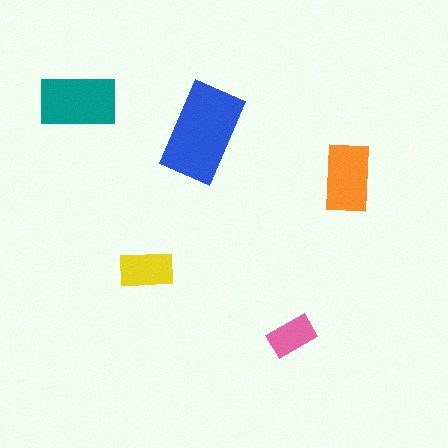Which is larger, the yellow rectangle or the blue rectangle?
The blue one.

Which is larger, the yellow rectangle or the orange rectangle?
The orange one.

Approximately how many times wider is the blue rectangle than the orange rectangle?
About 1.5 times wider.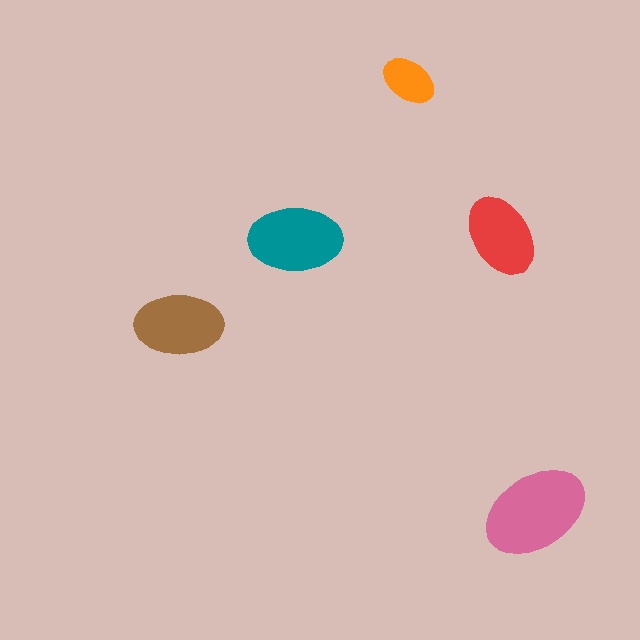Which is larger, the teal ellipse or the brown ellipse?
The teal one.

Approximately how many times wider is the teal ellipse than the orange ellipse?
About 1.5 times wider.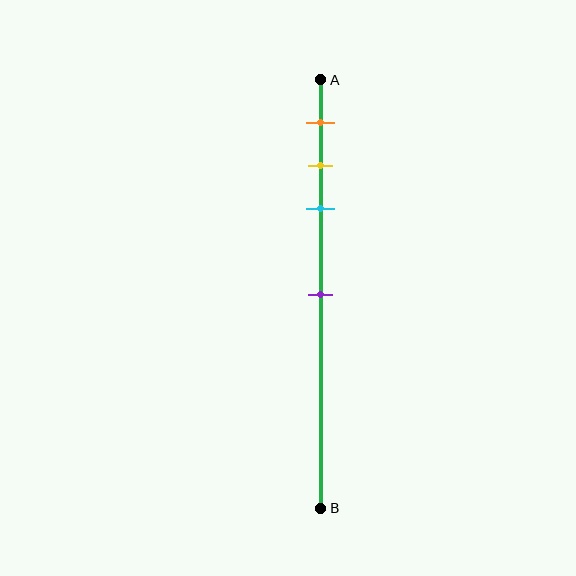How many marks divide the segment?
There are 4 marks dividing the segment.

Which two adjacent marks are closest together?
The yellow and cyan marks are the closest adjacent pair.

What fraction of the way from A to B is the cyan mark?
The cyan mark is approximately 30% (0.3) of the way from A to B.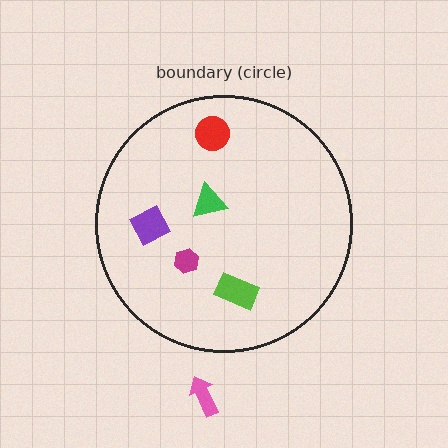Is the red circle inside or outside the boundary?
Inside.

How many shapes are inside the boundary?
5 inside, 1 outside.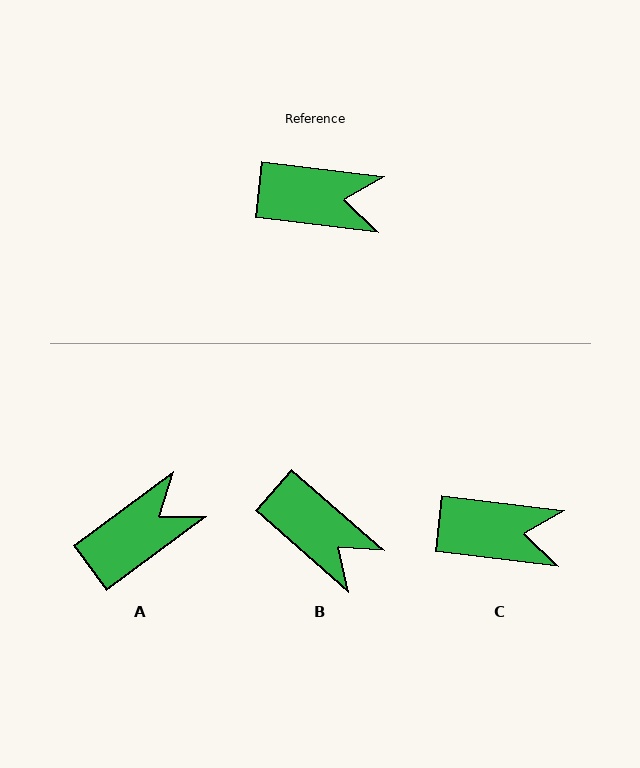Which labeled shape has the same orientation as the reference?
C.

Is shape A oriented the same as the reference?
No, it is off by about 43 degrees.